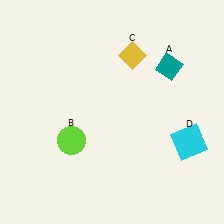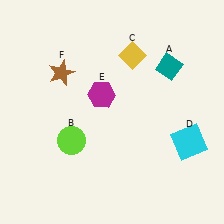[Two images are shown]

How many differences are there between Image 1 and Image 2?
There are 2 differences between the two images.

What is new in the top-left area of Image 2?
A magenta hexagon (E) was added in the top-left area of Image 2.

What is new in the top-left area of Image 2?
A brown star (F) was added in the top-left area of Image 2.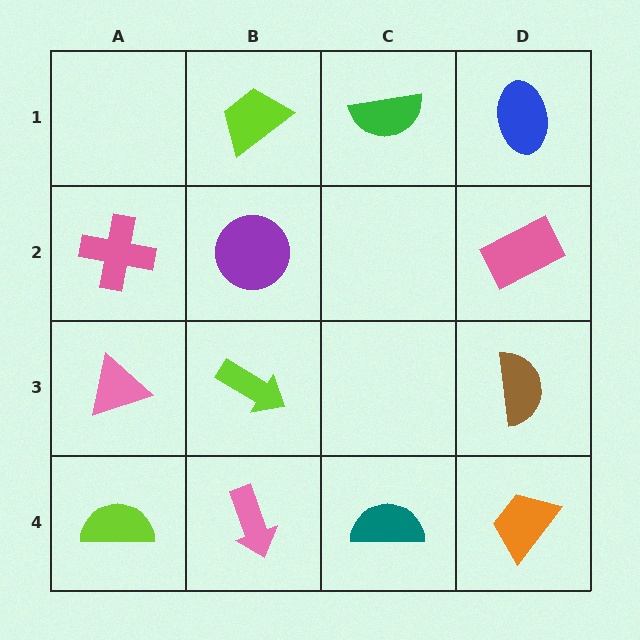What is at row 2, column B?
A purple circle.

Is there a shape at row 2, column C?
No, that cell is empty.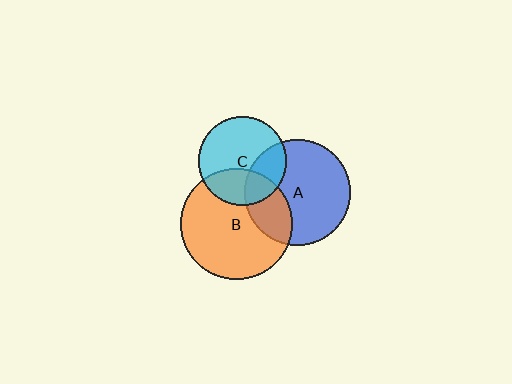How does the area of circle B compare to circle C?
Approximately 1.6 times.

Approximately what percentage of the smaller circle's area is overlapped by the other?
Approximately 25%.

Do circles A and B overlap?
Yes.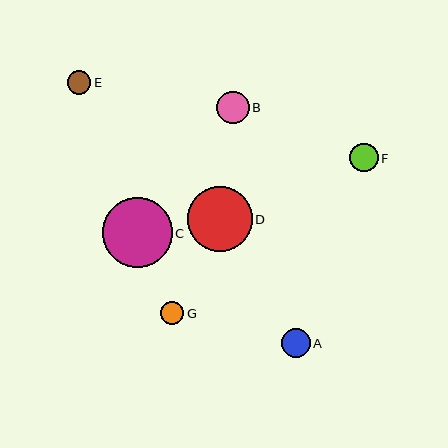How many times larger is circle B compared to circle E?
Circle B is approximately 1.4 times the size of circle E.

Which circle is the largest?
Circle C is the largest with a size of approximately 69 pixels.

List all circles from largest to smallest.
From largest to smallest: C, D, B, A, F, E, G.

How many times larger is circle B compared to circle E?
Circle B is approximately 1.4 times the size of circle E.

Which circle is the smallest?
Circle G is the smallest with a size of approximately 23 pixels.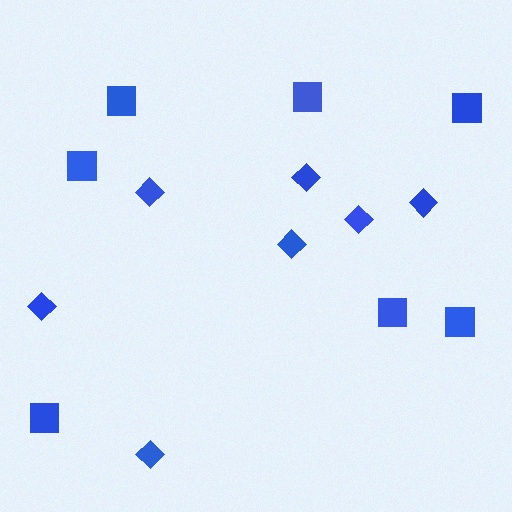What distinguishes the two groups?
There are 2 groups: one group of squares (7) and one group of diamonds (7).